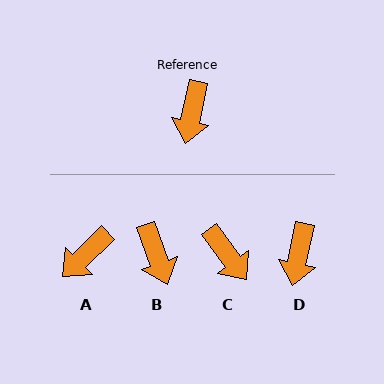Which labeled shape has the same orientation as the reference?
D.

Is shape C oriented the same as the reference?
No, it is off by about 48 degrees.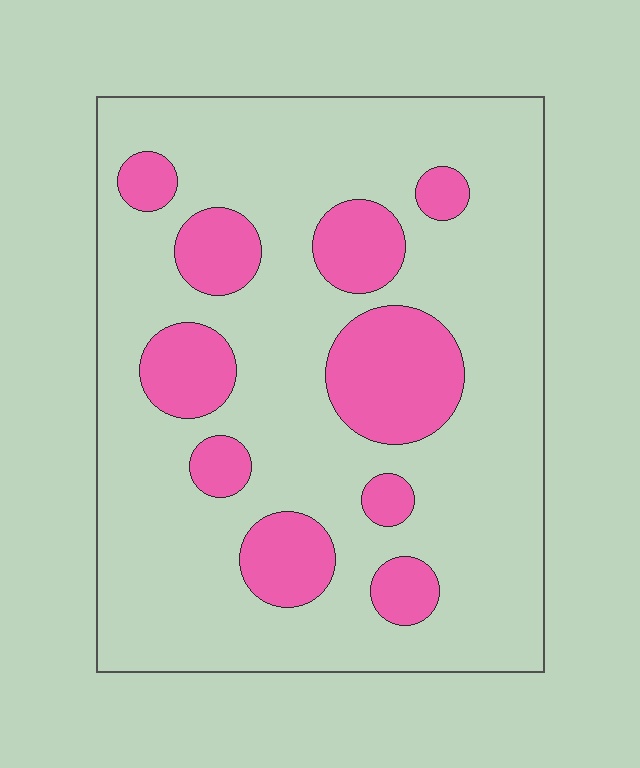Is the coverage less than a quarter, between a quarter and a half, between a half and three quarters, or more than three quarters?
Less than a quarter.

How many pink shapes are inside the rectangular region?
10.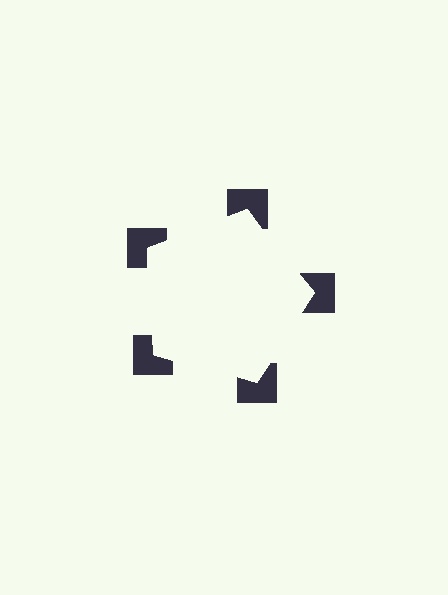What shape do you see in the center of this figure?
An illusory pentagon — its edges are inferred from the aligned wedge cuts in the notched squares, not physically drawn.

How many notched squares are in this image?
There are 5 — one at each vertex of the illusory pentagon.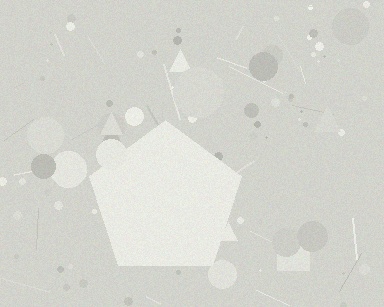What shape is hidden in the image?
A pentagon is hidden in the image.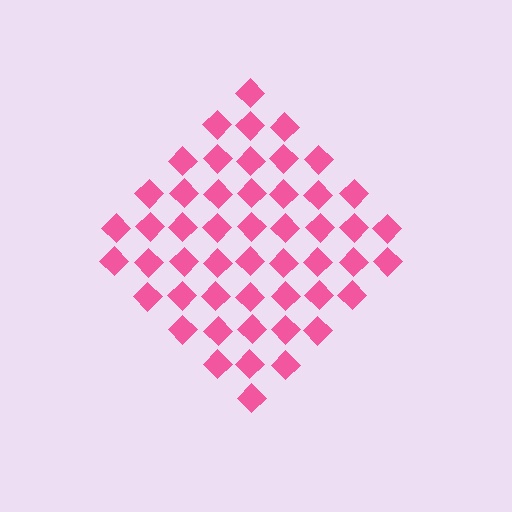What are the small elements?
The small elements are diamonds.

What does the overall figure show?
The overall figure shows a diamond.